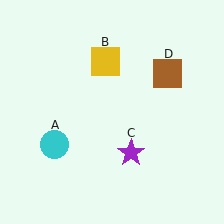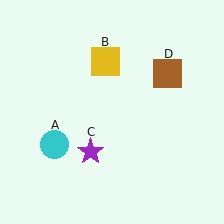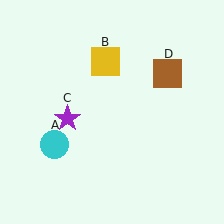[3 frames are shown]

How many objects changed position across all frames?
1 object changed position: purple star (object C).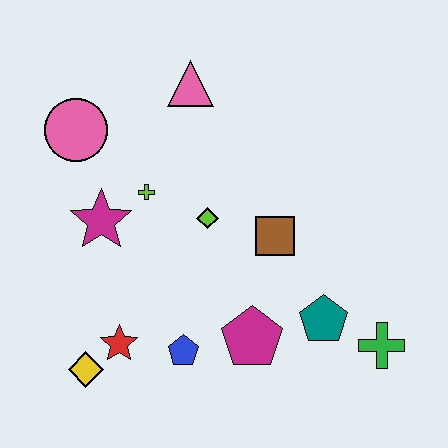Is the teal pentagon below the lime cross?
Yes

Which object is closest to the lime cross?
The magenta star is closest to the lime cross.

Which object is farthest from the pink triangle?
The green cross is farthest from the pink triangle.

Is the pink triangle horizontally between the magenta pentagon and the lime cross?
Yes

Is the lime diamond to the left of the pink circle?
No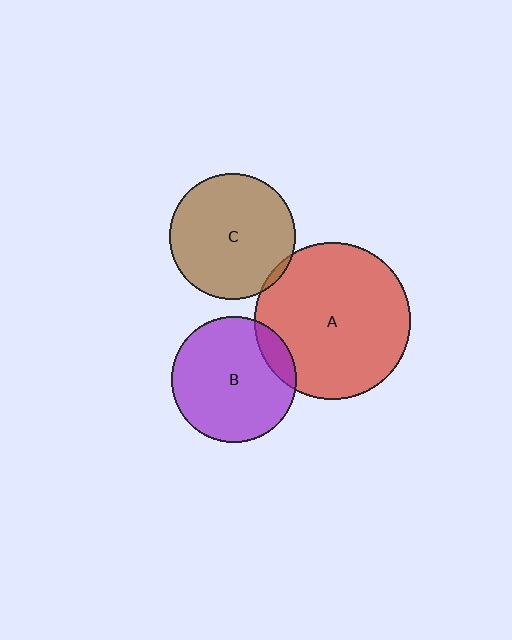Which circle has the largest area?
Circle A (red).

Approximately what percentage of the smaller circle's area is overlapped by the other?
Approximately 5%.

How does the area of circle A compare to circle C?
Approximately 1.5 times.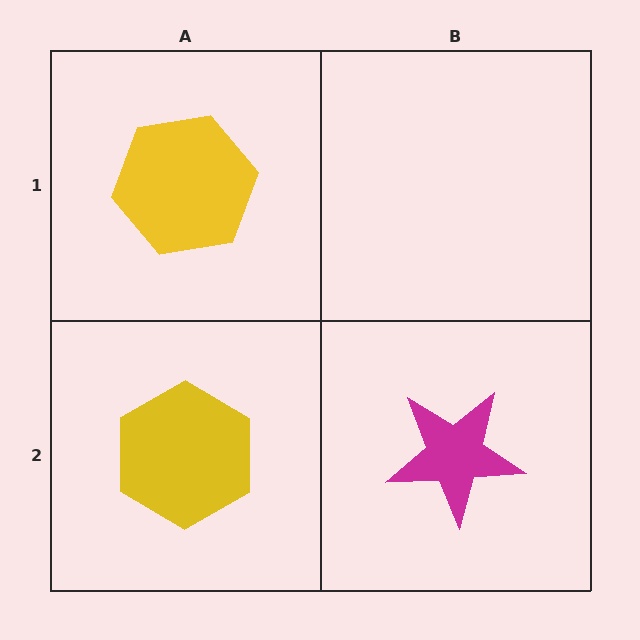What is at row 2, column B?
A magenta star.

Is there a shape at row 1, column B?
No, that cell is empty.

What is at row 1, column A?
A yellow hexagon.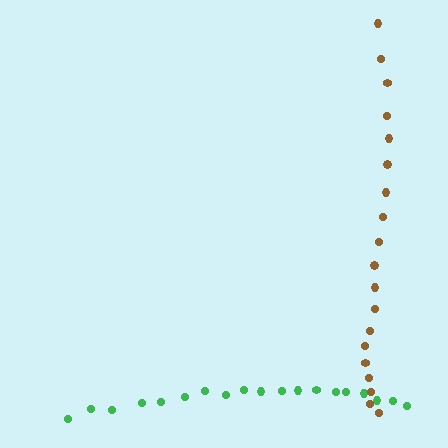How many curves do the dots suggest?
There are 2 distinct paths.